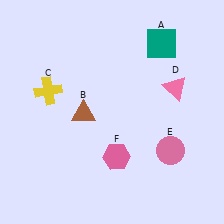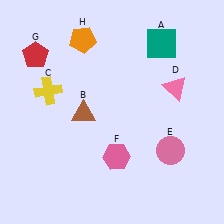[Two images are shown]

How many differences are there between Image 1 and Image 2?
There are 2 differences between the two images.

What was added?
A red pentagon (G), an orange pentagon (H) were added in Image 2.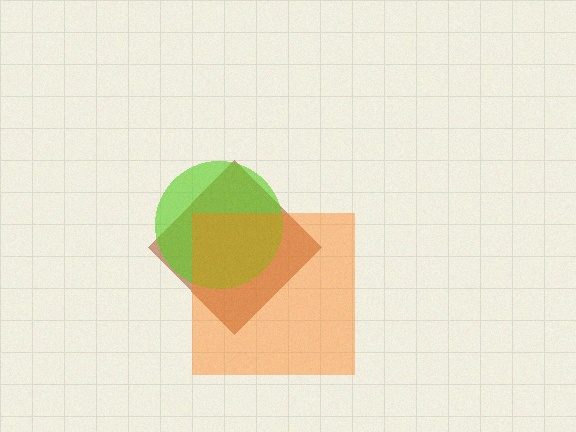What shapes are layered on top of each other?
The layered shapes are: a brown diamond, a lime circle, an orange square.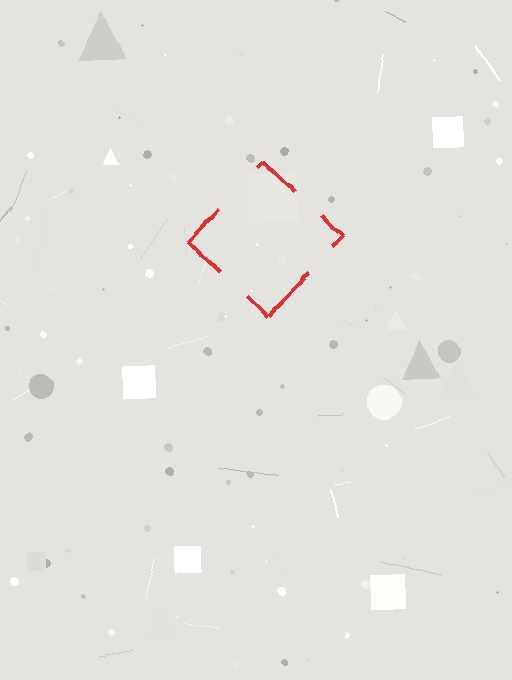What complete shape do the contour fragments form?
The contour fragments form a diamond.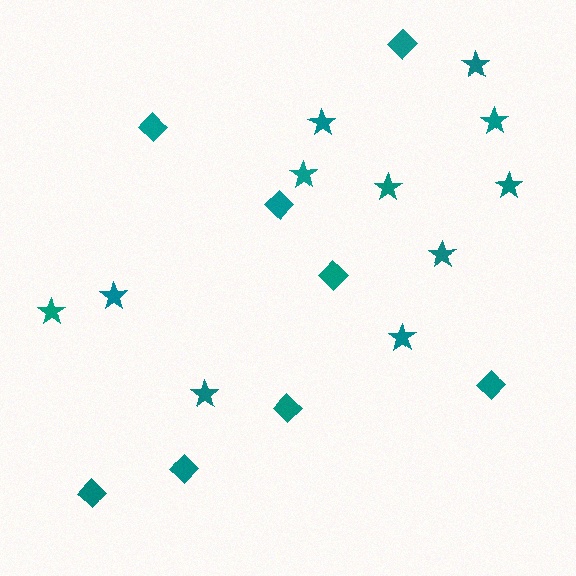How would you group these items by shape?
There are 2 groups: one group of stars (11) and one group of diamonds (8).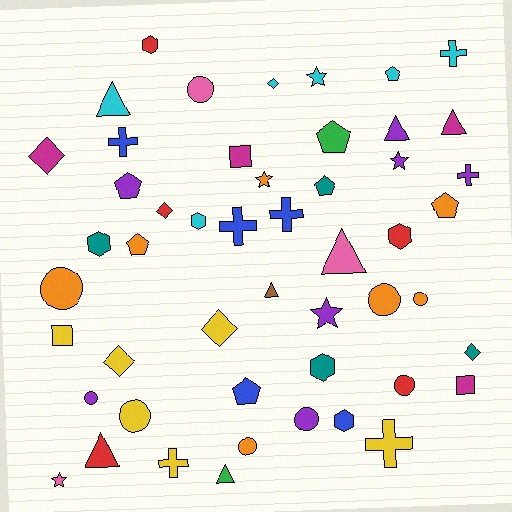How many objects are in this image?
There are 50 objects.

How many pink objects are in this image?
There are 3 pink objects.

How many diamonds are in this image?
There are 6 diamonds.